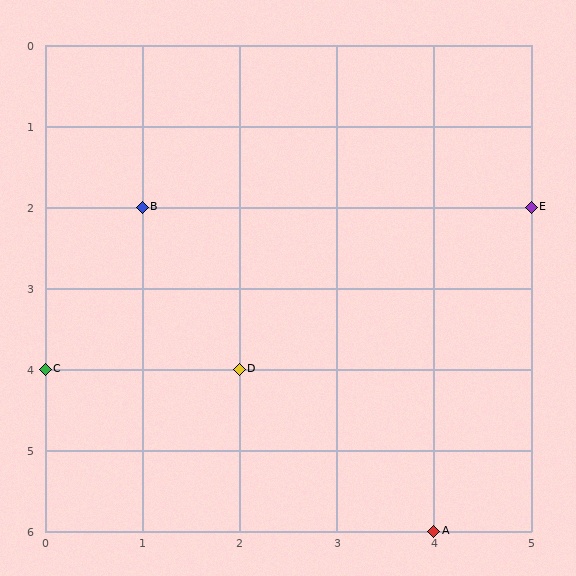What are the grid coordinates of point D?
Point D is at grid coordinates (2, 4).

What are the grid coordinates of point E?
Point E is at grid coordinates (5, 2).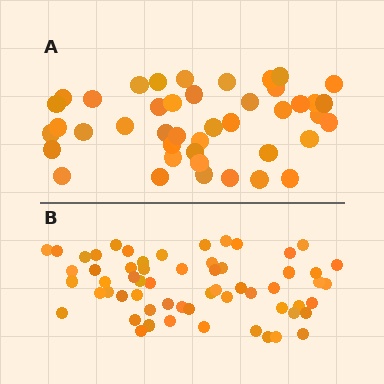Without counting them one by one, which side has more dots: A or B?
Region B (the bottom region) has more dots.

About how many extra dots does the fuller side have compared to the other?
Region B has approximately 15 more dots than region A.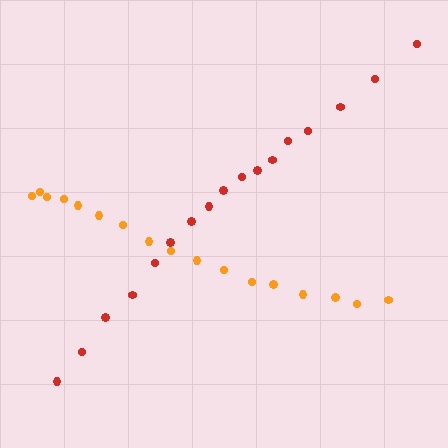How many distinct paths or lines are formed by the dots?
There are 2 distinct paths.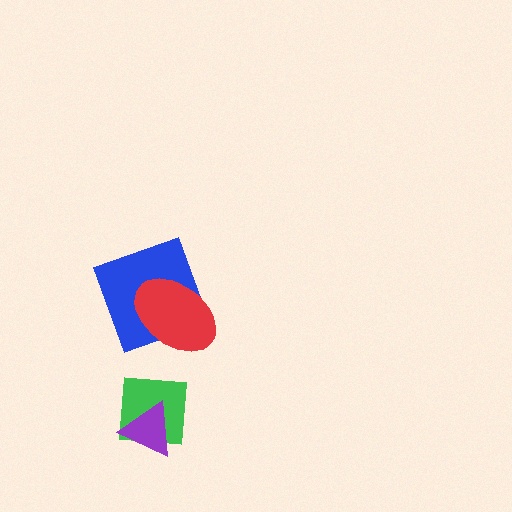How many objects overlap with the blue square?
1 object overlaps with the blue square.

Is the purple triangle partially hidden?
No, no other shape covers it.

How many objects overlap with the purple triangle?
1 object overlaps with the purple triangle.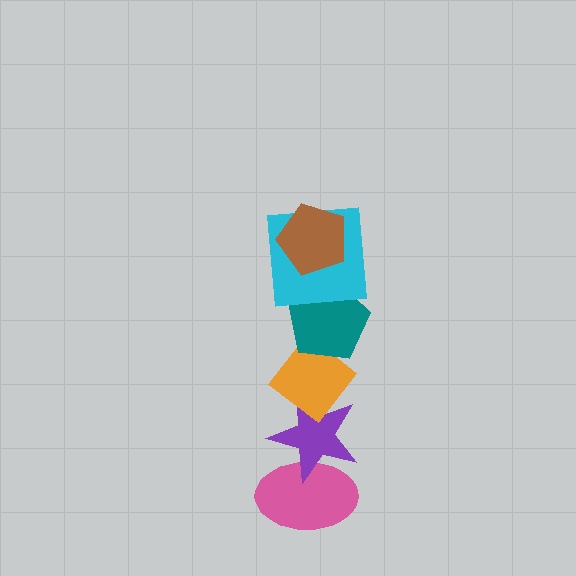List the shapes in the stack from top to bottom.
From top to bottom: the brown pentagon, the cyan square, the teal pentagon, the orange diamond, the purple star, the pink ellipse.